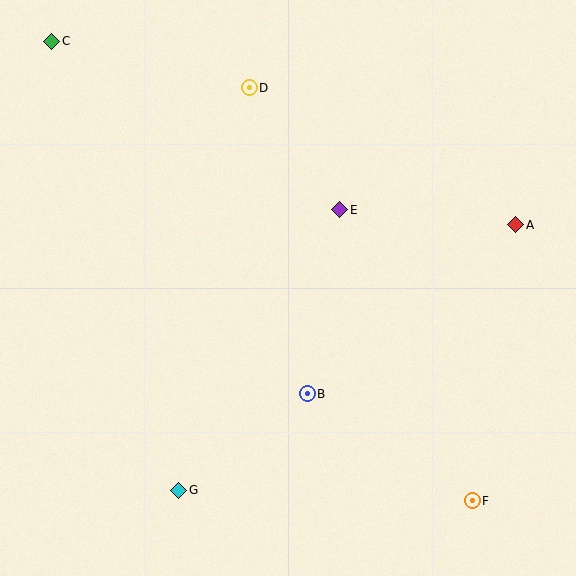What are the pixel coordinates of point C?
Point C is at (52, 41).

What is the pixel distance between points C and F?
The distance between C and F is 623 pixels.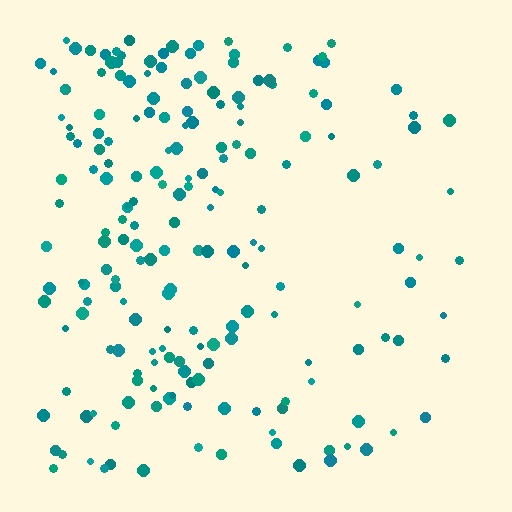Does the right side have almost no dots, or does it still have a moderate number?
Still a moderate number, just noticeably fewer than the left.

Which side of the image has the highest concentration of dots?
The left.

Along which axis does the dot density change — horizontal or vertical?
Horizontal.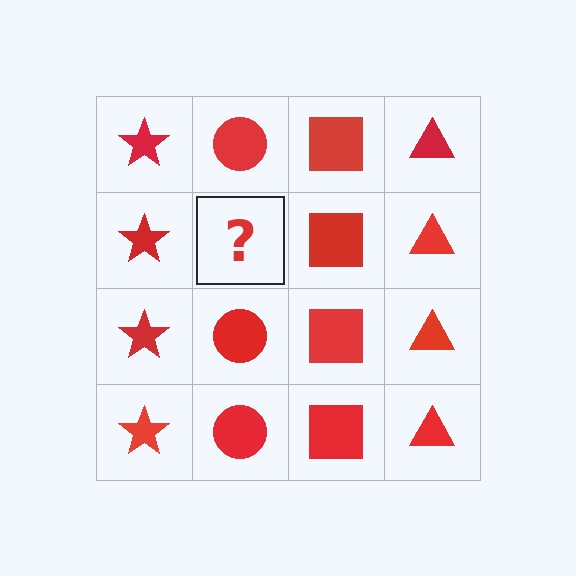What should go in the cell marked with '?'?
The missing cell should contain a red circle.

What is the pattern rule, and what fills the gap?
The rule is that each column has a consistent shape. The gap should be filled with a red circle.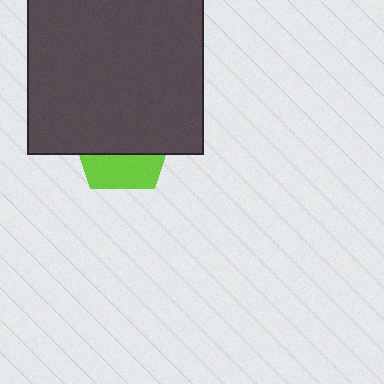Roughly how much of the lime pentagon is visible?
A small part of it is visible (roughly 35%).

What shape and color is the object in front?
The object in front is a dark gray square.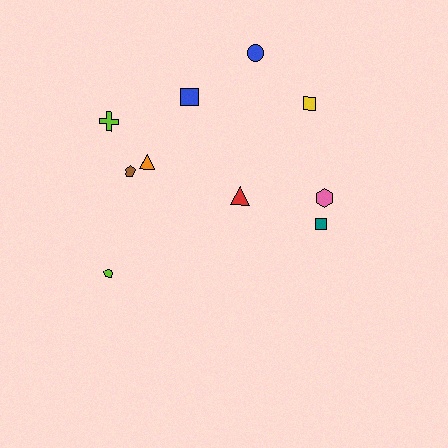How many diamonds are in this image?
There are no diamonds.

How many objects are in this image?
There are 10 objects.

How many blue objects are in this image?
There are 2 blue objects.